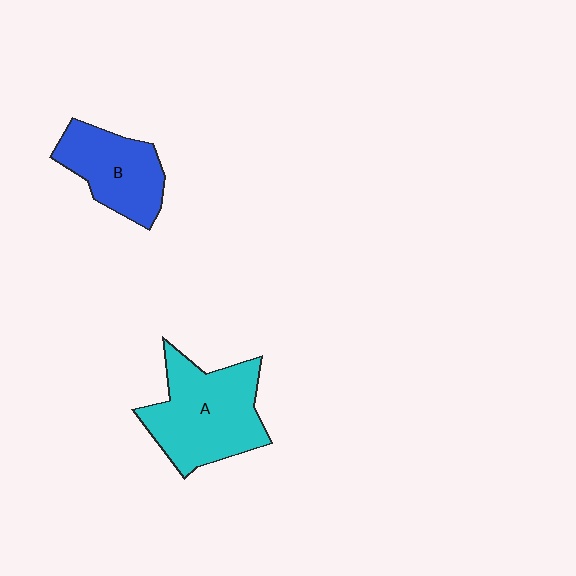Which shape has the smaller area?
Shape B (blue).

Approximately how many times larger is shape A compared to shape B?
Approximately 1.4 times.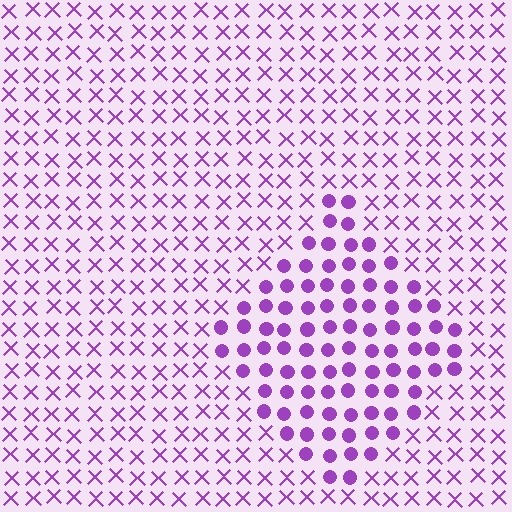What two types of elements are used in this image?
The image uses circles inside the diamond region and X marks outside it.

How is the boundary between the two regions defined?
The boundary is defined by a change in element shape: circles inside vs. X marks outside. All elements share the same color and spacing.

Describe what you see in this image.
The image is filled with small purple elements arranged in a uniform grid. A diamond-shaped region contains circles, while the surrounding area contains X marks. The boundary is defined purely by the change in element shape.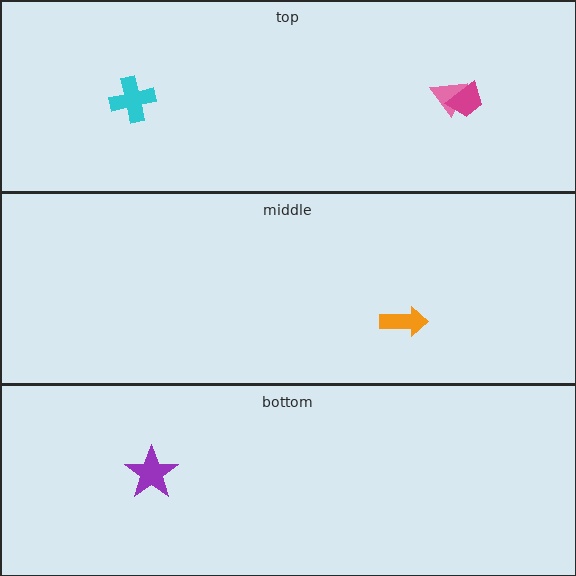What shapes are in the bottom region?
The purple star.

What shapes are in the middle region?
The orange arrow.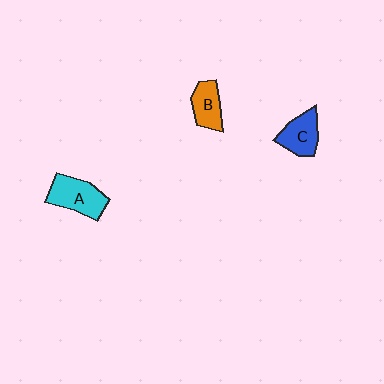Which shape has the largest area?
Shape A (cyan).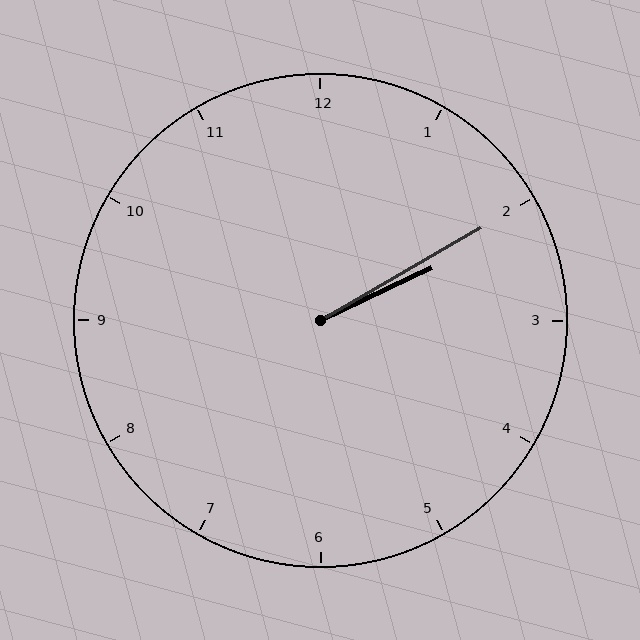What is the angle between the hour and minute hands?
Approximately 5 degrees.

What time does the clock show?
2:10.